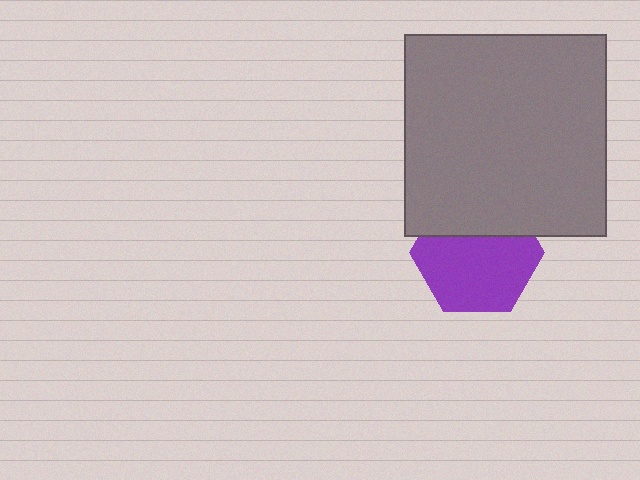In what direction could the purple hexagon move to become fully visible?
The purple hexagon could move down. That would shift it out from behind the gray square entirely.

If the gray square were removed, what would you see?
You would see the complete purple hexagon.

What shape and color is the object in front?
The object in front is a gray square.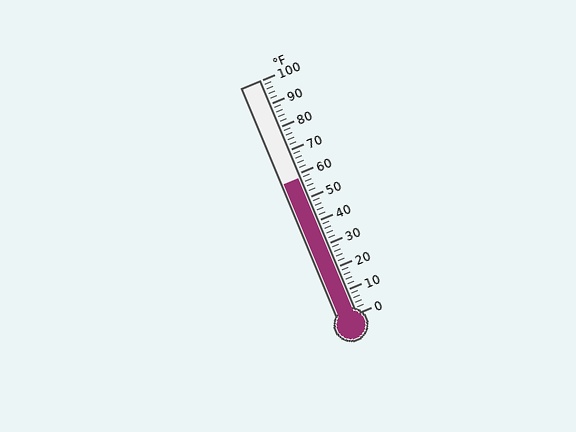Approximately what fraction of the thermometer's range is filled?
The thermometer is filled to approximately 60% of its range.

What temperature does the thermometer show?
The thermometer shows approximately 58°F.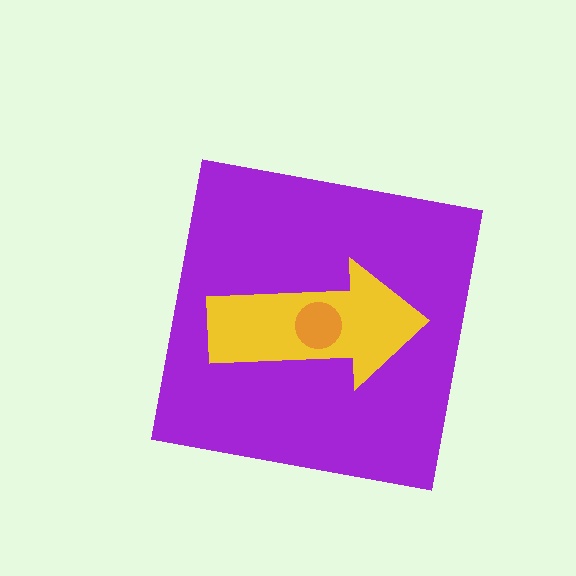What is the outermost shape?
The purple square.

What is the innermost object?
The orange circle.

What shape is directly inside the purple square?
The yellow arrow.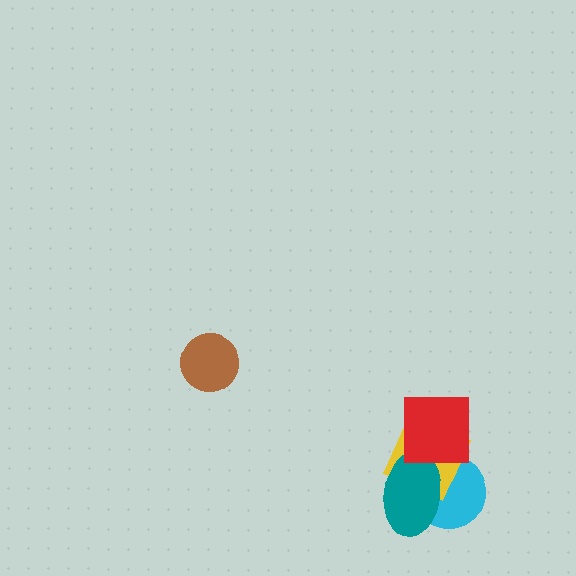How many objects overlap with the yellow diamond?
3 objects overlap with the yellow diamond.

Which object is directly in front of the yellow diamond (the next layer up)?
The teal ellipse is directly in front of the yellow diamond.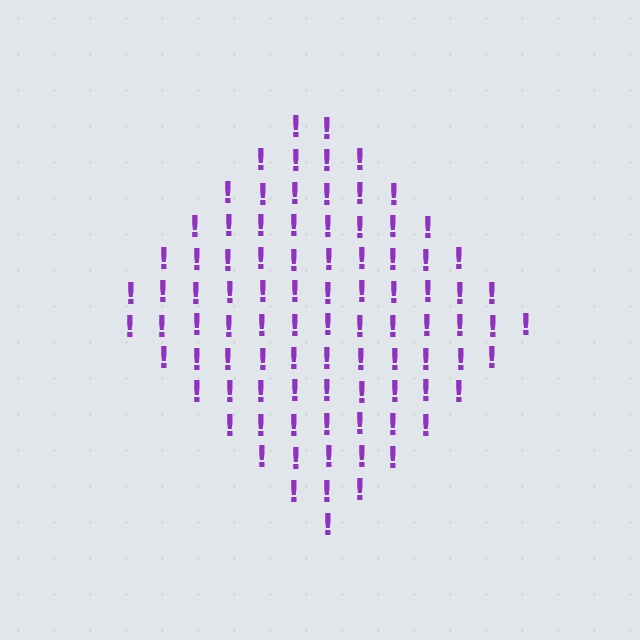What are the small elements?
The small elements are exclamation marks.